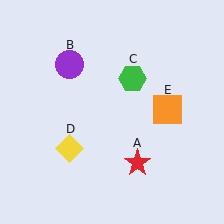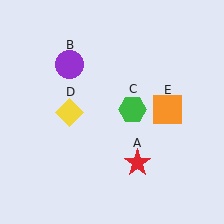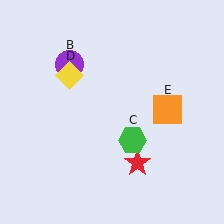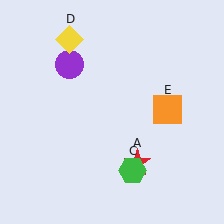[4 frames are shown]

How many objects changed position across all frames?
2 objects changed position: green hexagon (object C), yellow diamond (object D).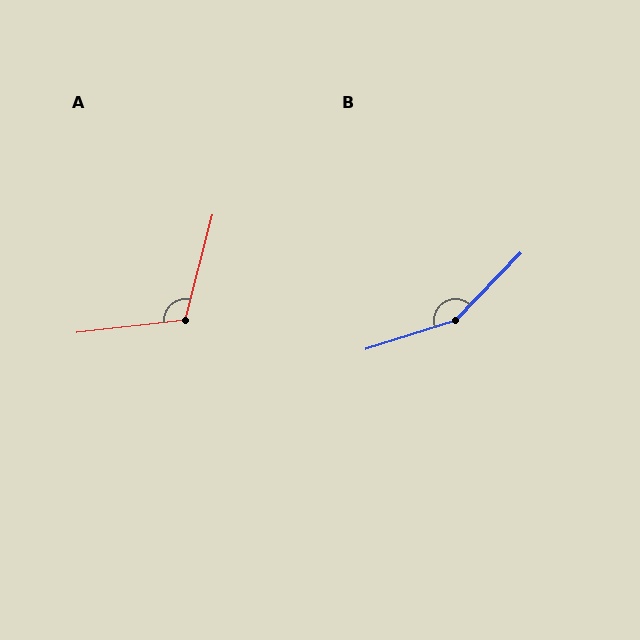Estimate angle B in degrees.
Approximately 152 degrees.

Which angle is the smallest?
A, at approximately 111 degrees.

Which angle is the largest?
B, at approximately 152 degrees.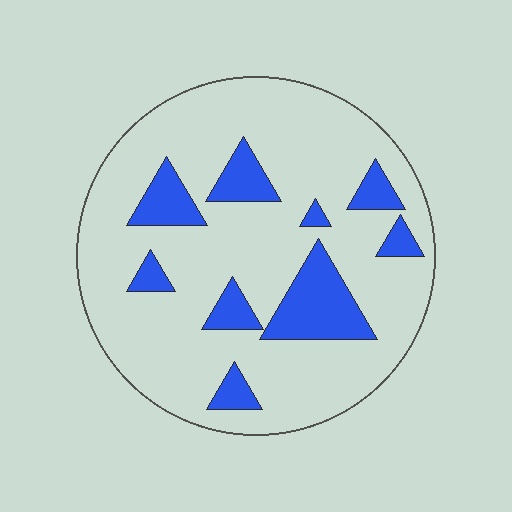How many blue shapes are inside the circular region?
9.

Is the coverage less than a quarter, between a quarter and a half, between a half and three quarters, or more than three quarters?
Less than a quarter.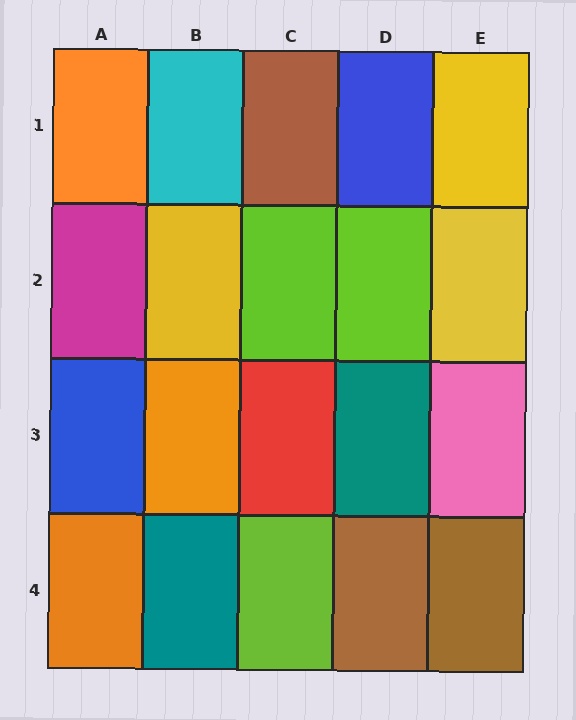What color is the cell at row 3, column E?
Pink.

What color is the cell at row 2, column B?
Yellow.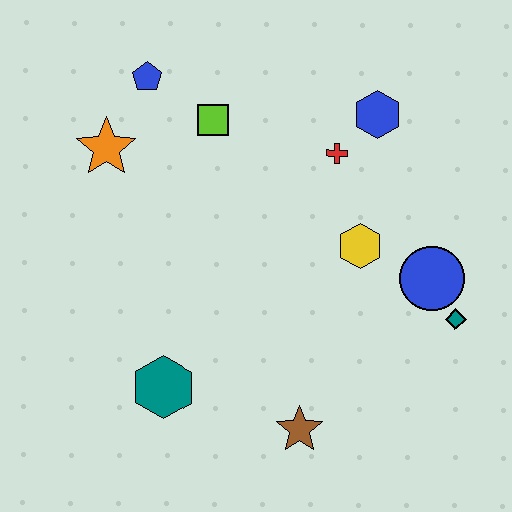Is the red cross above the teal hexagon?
Yes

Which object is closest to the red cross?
The blue hexagon is closest to the red cross.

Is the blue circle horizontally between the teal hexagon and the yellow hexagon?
No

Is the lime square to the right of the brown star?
No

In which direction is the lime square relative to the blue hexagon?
The lime square is to the left of the blue hexagon.